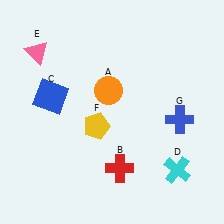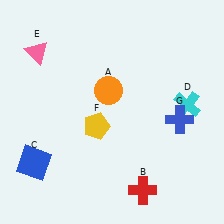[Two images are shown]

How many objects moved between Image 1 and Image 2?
3 objects moved between the two images.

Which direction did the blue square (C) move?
The blue square (C) moved down.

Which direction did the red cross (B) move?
The red cross (B) moved right.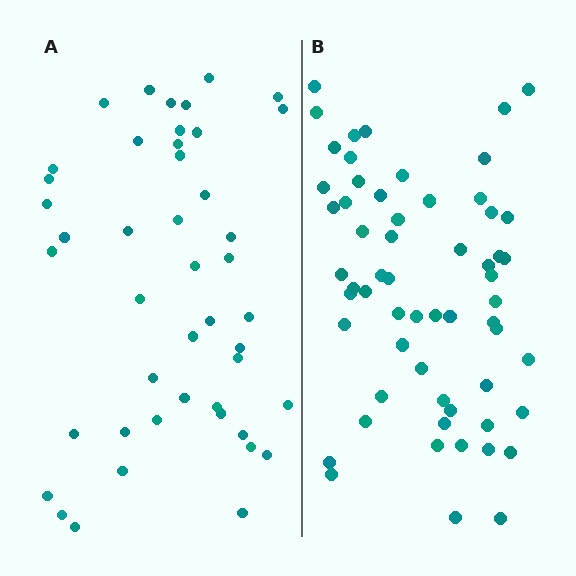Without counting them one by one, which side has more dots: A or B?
Region B (the right region) has more dots.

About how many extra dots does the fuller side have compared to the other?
Region B has approximately 15 more dots than region A.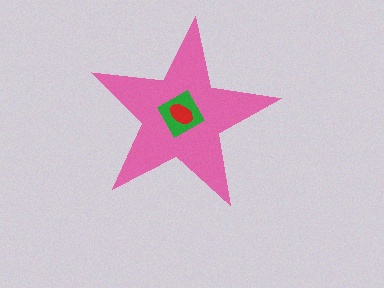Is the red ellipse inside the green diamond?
Yes.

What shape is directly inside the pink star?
The green diamond.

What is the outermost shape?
The pink star.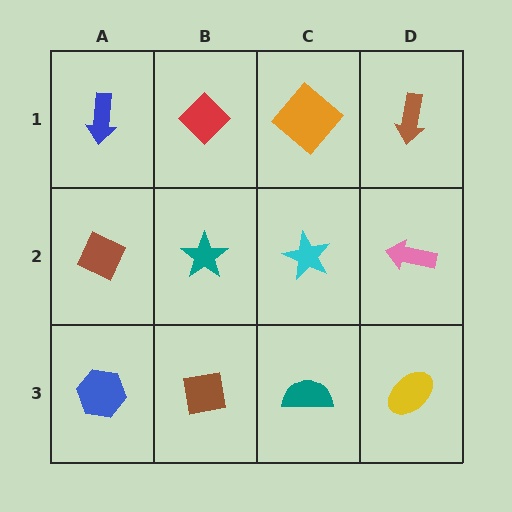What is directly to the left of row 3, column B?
A blue hexagon.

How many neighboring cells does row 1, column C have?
3.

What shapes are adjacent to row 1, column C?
A cyan star (row 2, column C), a red diamond (row 1, column B), a brown arrow (row 1, column D).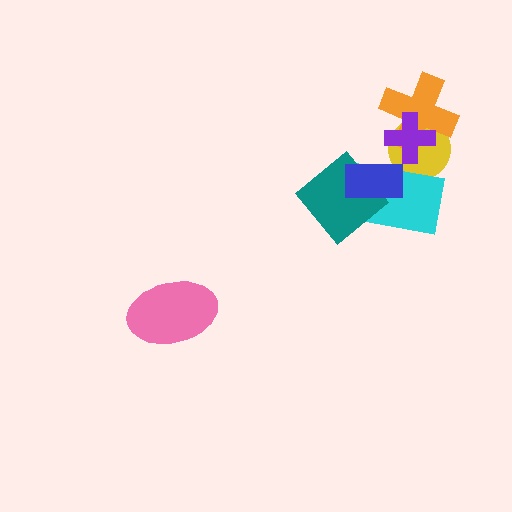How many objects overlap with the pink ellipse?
0 objects overlap with the pink ellipse.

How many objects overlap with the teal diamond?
2 objects overlap with the teal diamond.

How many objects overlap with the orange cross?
2 objects overlap with the orange cross.